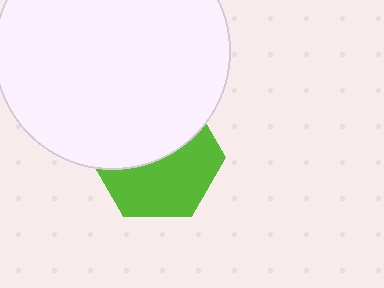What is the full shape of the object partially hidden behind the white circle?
The partially hidden object is a lime hexagon.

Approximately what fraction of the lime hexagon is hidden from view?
Roughly 48% of the lime hexagon is hidden behind the white circle.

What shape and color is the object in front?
The object in front is a white circle.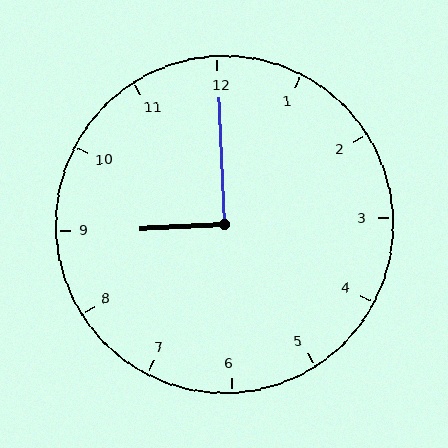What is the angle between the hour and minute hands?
Approximately 90 degrees.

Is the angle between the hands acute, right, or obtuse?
It is right.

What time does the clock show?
9:00.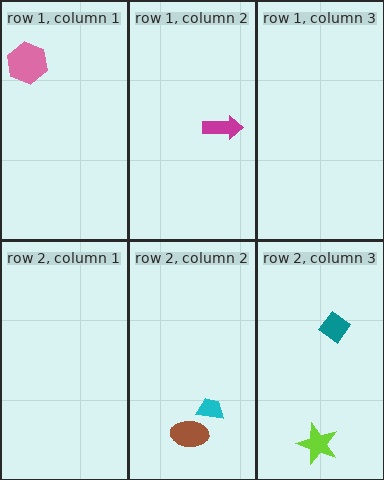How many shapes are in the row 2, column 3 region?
2.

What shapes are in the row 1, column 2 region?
The magenta arrow.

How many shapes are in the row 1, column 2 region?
1.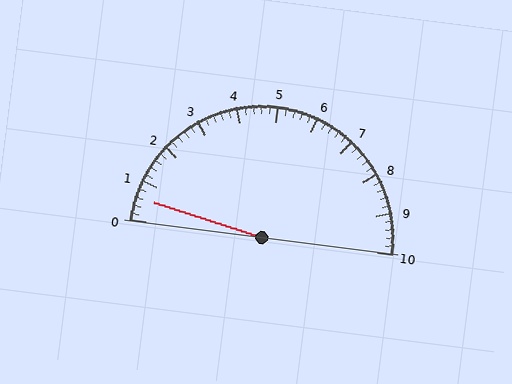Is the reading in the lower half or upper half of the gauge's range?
The reading is in the lower half of the range (0 to 10).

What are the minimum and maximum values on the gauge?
The gauge ranges from 0 to 10.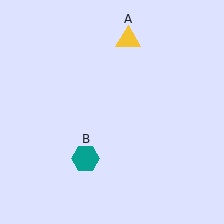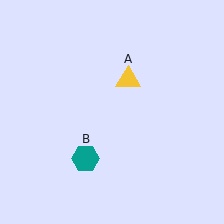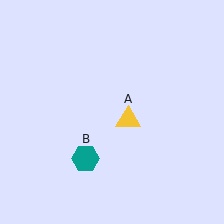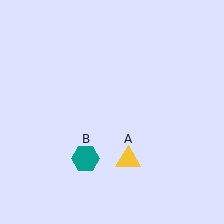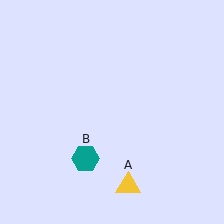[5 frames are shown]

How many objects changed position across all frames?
1 object changed position: yellow triangle (object A).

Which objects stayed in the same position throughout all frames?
Teal hexagon (object B) remained stationary.